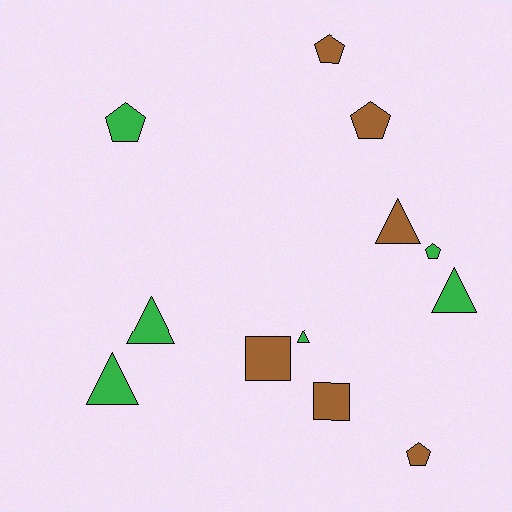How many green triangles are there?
There are 4 green triangles.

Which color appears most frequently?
Green, with 6 objects.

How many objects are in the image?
There are 12 objects.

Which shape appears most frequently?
Pentagon, with 5 objects.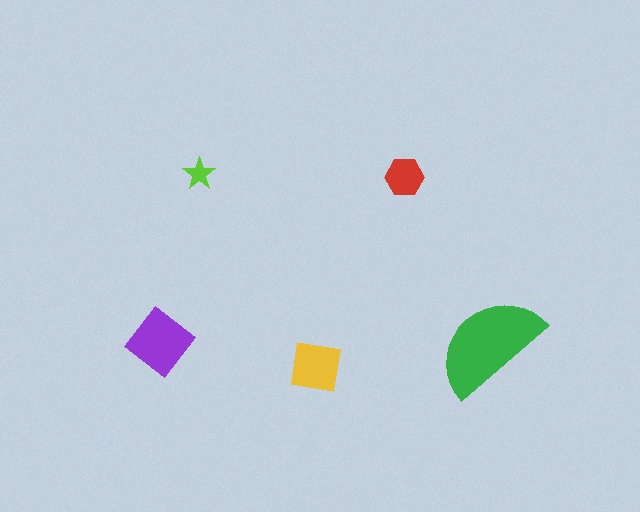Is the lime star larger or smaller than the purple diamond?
Smaller.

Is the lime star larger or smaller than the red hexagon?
Smaller.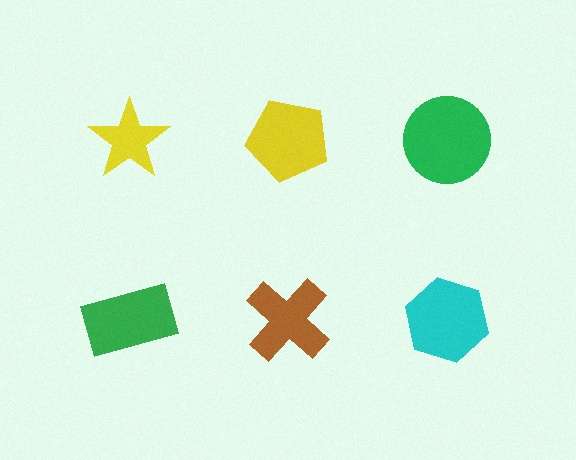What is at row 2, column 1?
A green rectangle.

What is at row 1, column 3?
A green circle.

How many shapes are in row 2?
3 shapes.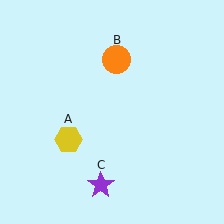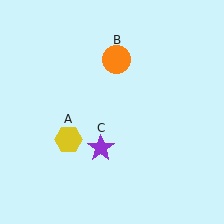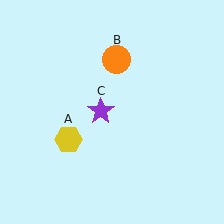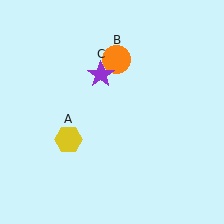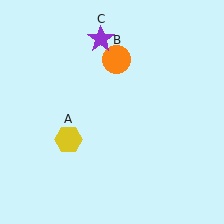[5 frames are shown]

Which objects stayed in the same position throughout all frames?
Yellow hexagon (object A) and orange circle (object B) remained stationary.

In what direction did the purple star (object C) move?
The purple star (object C) moved up.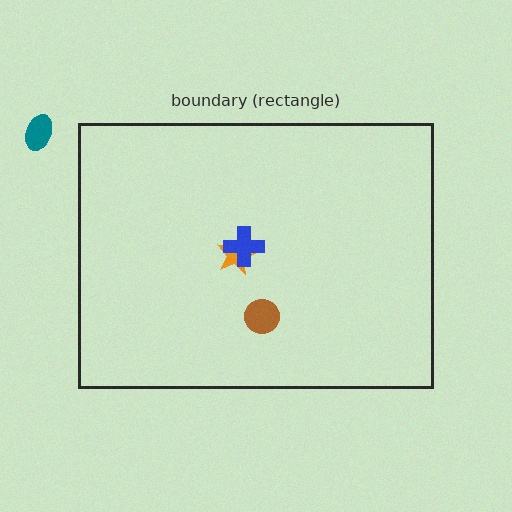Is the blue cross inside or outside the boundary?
Inside.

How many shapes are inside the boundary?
3 inside, 1 outside.